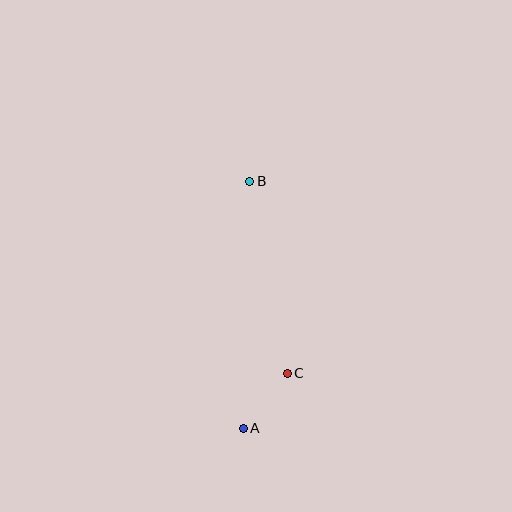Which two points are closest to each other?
Points A and C are closest to each other.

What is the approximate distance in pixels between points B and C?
The distance between B and C is approximately 196 pixels.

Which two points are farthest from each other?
Points A and B are farthest from each other.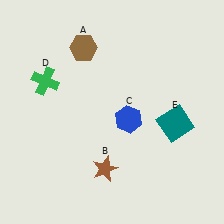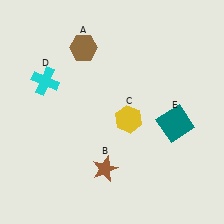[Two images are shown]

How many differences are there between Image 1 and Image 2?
There are 2 differences between the two images.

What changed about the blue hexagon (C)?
In Image 1, C is blue. In Image 2, it changed to yellow.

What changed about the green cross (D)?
In Image 1, D is green. In Image 2, it changed to cyan.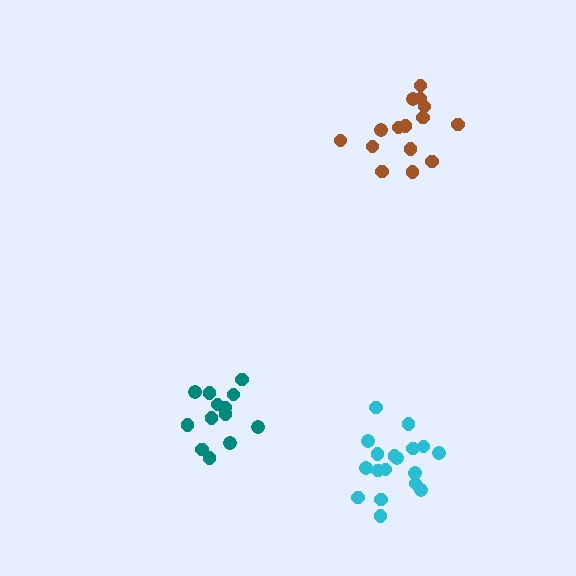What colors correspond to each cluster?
The clusters are colored: brown, teal, cyan.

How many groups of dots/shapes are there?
There are 3 groups.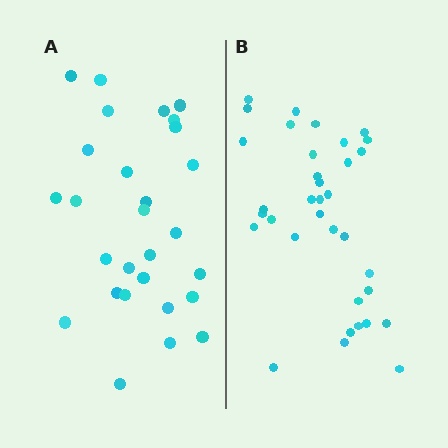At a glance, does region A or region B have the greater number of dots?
Region B (the right region) has more dots.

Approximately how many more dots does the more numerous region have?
Region B has roughly 8 or so more dots than region A.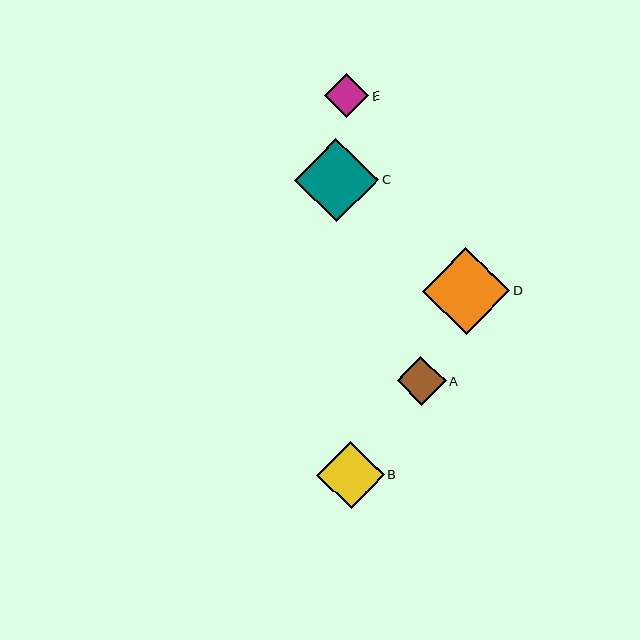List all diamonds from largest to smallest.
From largest to smallest: D, C, B, A, E.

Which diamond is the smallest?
Diamond E is the smallest with a size of approximately 44 pixels.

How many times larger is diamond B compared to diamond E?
Diamond B is approximately 1.5 times the size of diamond E.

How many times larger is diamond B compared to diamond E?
Diamond B is approximately 1.5 times the size of diamond E.